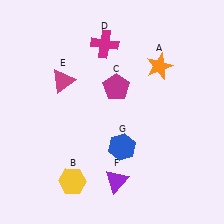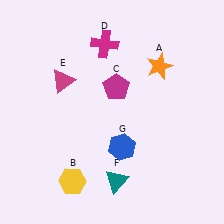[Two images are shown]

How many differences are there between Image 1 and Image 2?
There is 1 difference between the two images.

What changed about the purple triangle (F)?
In Image 1, F is purple. In Image 2, it changed to teal.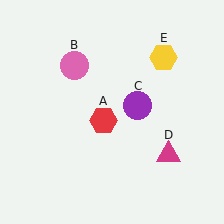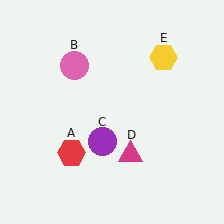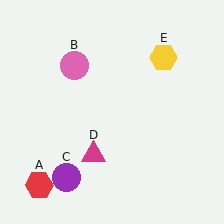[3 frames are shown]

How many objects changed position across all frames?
3 objects changed position: red hexagon (object A), purple circle (object C), magenta triangle (object D).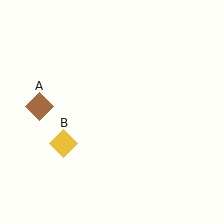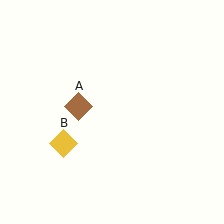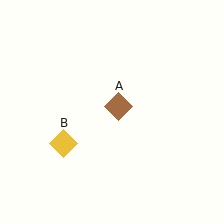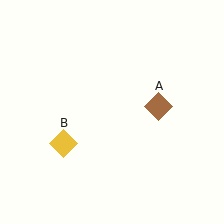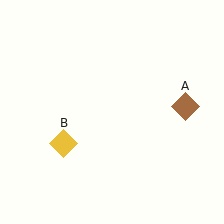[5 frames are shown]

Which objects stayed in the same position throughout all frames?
Yellow diamond (object B) remained stationary.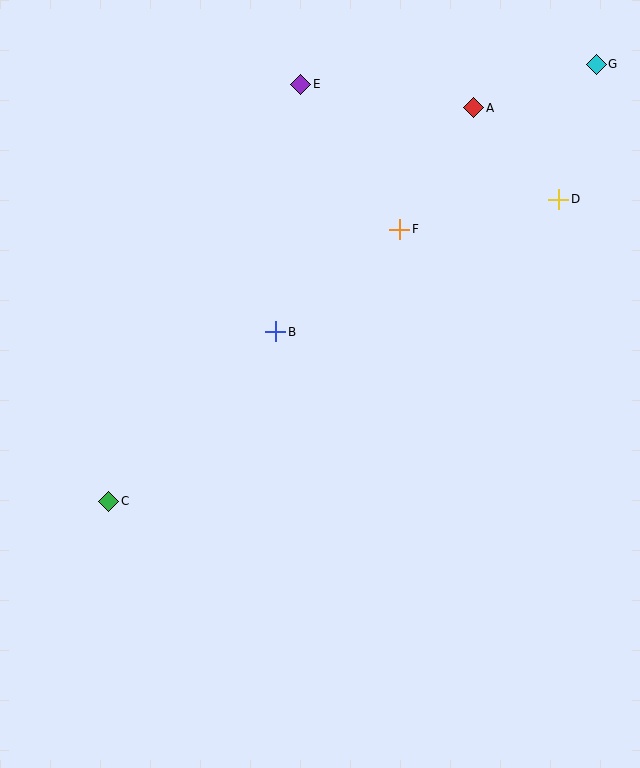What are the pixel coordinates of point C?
Point C is at (109, 501).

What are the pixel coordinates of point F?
Point F is at (400, 229).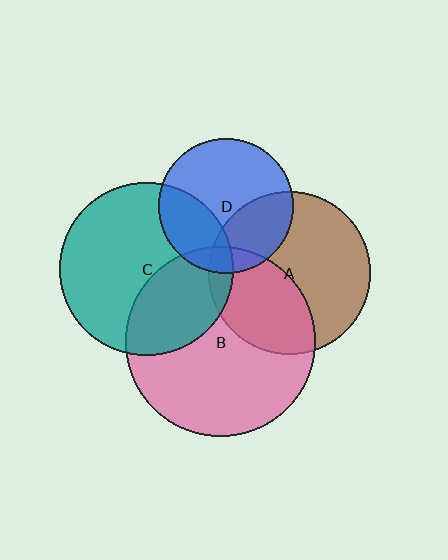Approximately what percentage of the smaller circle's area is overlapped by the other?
Approximately 35%.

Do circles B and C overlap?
Yes.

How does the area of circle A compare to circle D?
Approximately 1.4 times.